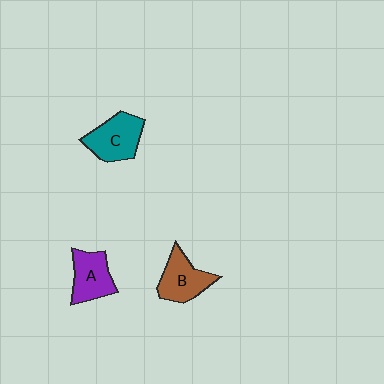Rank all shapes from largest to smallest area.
From largest to smallest: C (teal), B (brown), A (purple).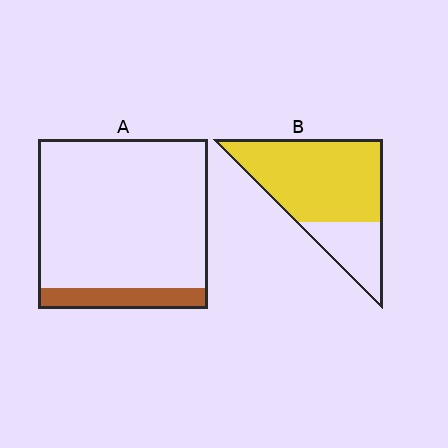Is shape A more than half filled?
No.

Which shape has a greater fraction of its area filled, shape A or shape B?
Shape B.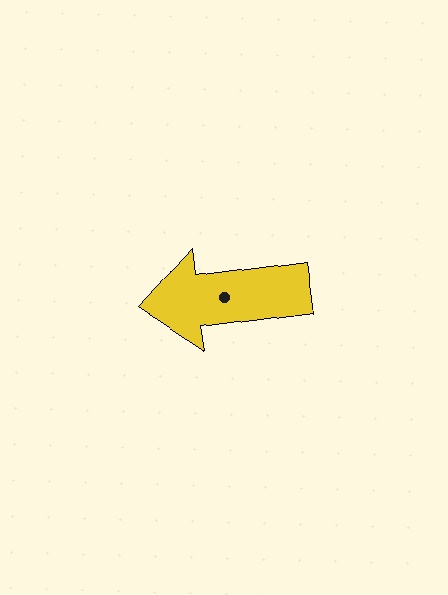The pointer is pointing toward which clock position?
Roughly 9 o'clock.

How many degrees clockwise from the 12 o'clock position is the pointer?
Approximately 262 degrees.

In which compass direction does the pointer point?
West.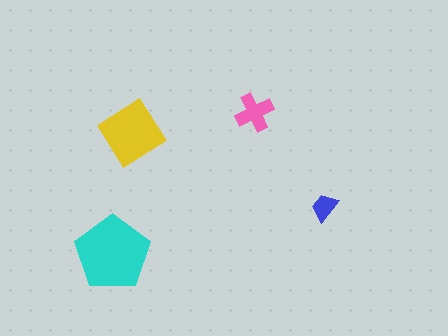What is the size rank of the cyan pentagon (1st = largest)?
1st.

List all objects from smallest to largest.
The blue trapezoid, the pink cross, the yellow diamond, the cyan pentagon.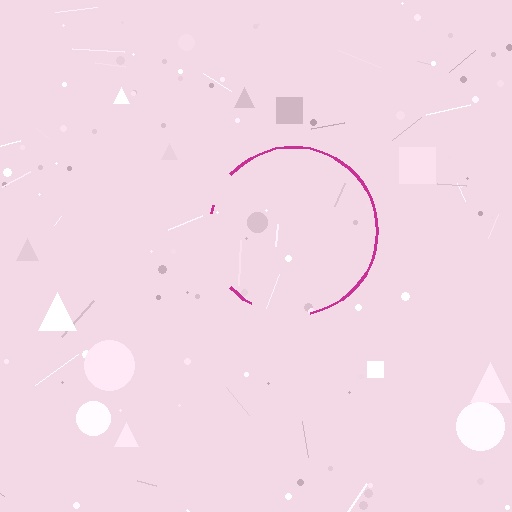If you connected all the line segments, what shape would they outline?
They would outline a circle.